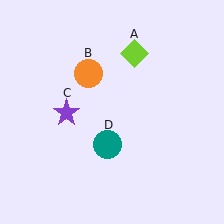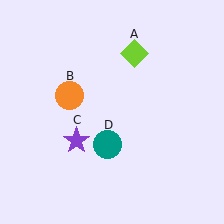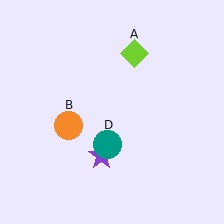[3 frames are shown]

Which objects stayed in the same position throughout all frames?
Lime diamond (object A) and teal circle (object D) remained stationary.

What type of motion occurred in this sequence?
The orange circle (object B), purple star (object C) rotated counterclockwise around the center of the scene.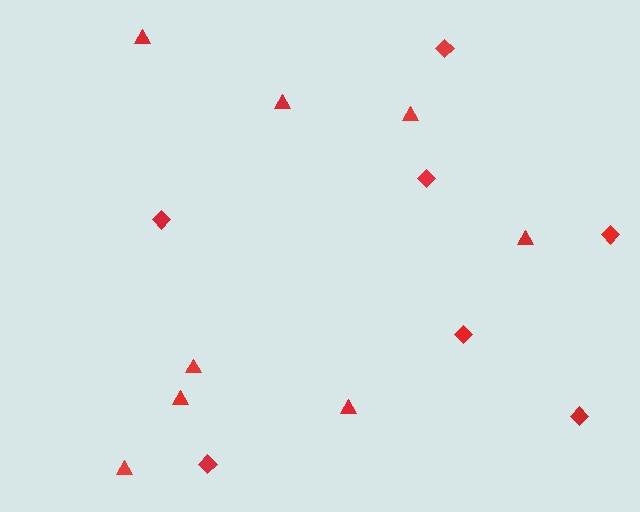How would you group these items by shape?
There are 2 groups: one group of triangles (8) and one group of diamonds (7).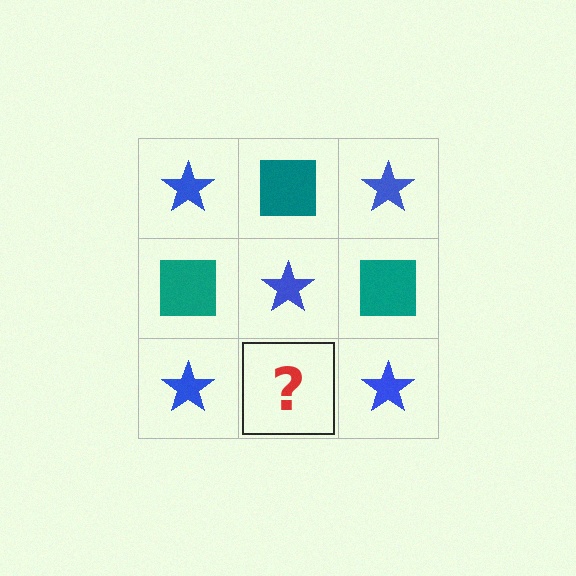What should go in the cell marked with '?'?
The missing cell should contain a teal square.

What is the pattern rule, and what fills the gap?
The rule is that it alternates blue star and teal square in a checkerboard pattern. The gap should be filled with a teal square.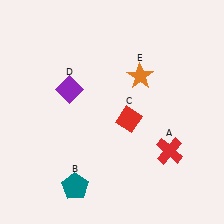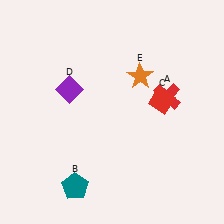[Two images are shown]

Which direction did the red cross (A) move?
The red cross (A) moved up.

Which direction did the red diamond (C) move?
The red diamond (C) moved right.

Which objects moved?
The objects that moved are: the red cross (A), the red diamond (C).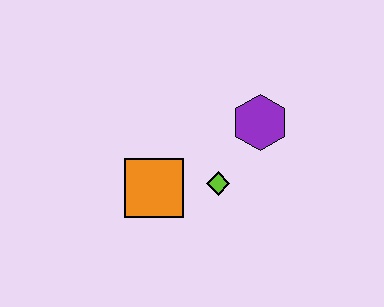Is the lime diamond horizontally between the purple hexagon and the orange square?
Yes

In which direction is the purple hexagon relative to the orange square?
The purple hexagon is to the right of the orange square.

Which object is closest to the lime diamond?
The orange square is closest to the lime diamond.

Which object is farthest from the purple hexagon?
The orange square is farthest from the purple hexagon.